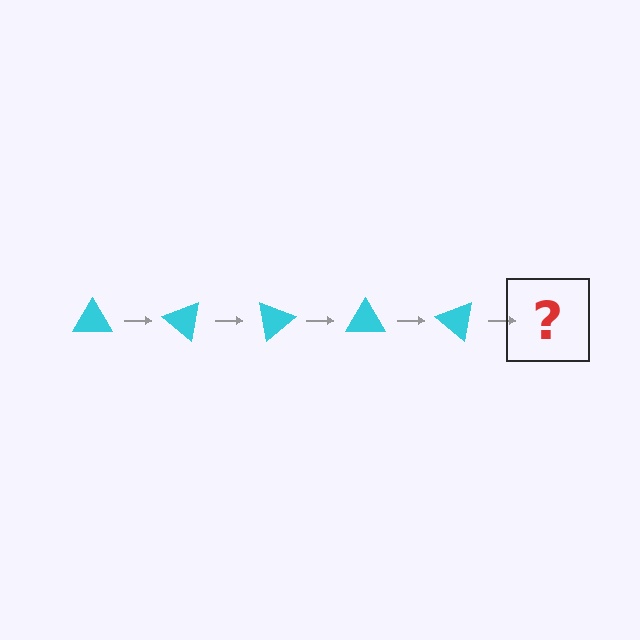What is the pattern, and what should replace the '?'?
The pattern is that the triangle rotates 40 degrees each step. The '?' should be a cyan triangle rotated 200 degrees.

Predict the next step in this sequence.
The next step is a cyan triangle rotated 200 degrees.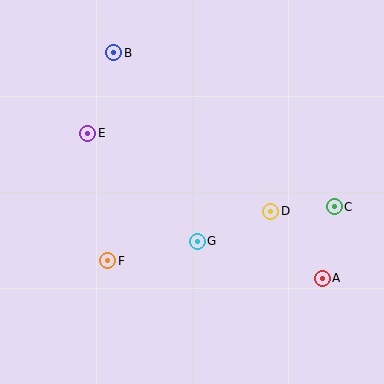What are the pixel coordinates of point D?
Point D is at (271, 211).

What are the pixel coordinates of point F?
Point F is at (108, 261).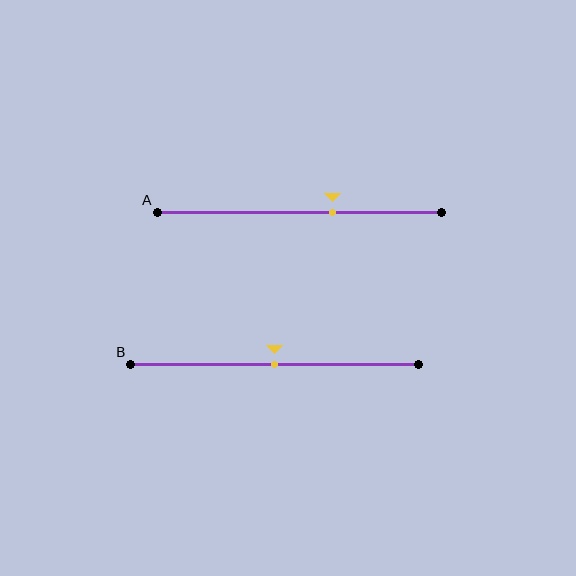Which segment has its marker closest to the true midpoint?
Segment B has its marker closest to the true midpoint.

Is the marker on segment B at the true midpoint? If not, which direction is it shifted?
Yes, the marker on segment B is at the true midpoint.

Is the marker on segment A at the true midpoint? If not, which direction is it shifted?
No, the marker on segment A is shifted to the right by about 11% of the segment length.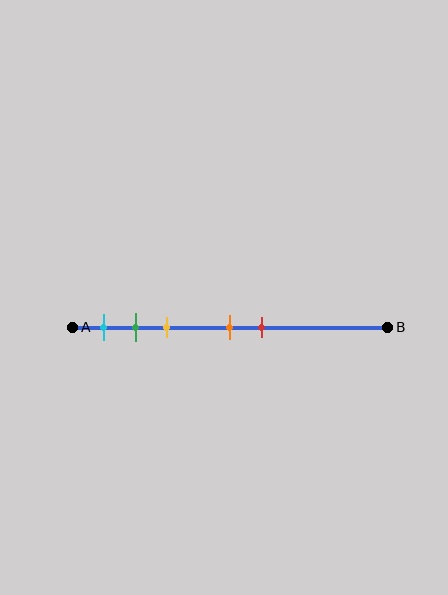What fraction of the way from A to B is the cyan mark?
The cyan mark is approximately 10% (0.1) of the way from A to B.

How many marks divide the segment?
There are 5 marks dividing the segment.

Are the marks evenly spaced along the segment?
No, the marks are not evenly spaced.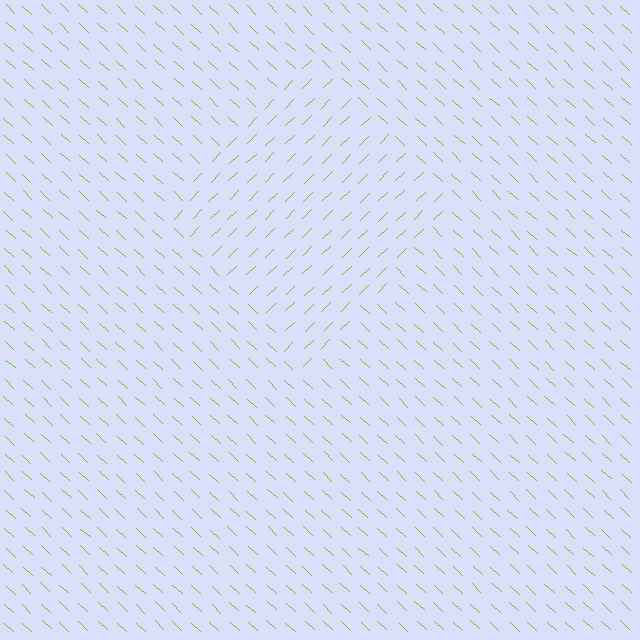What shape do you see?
I see a diamond.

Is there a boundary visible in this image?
Yes, there is a texture boundary formed by a change in line orientation.